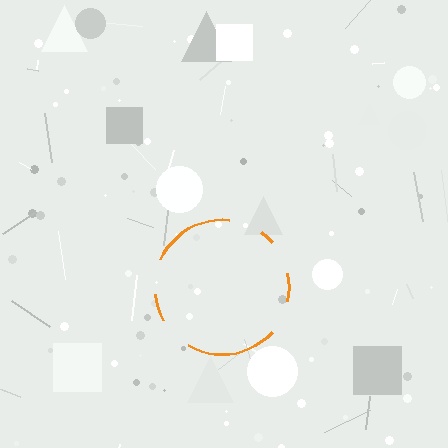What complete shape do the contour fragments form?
The contour fragments form a circle.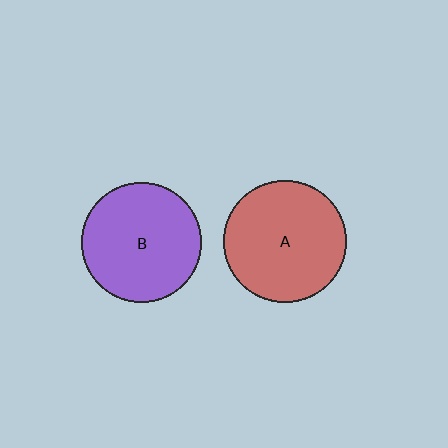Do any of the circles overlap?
No, none of the circles overlap.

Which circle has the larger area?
Circle A (red).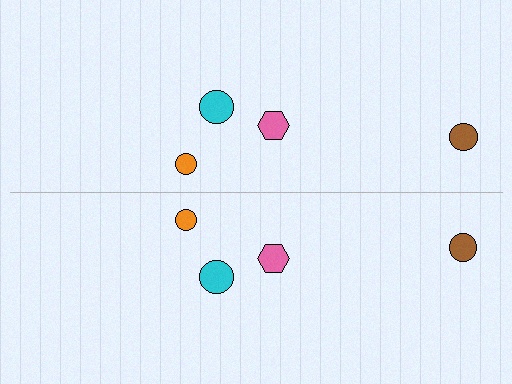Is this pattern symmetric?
Yes, this pattern has bilateral (reflection) symmetry.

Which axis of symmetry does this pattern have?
The pattern has a horizontal axis of symmetry running through the center of the image.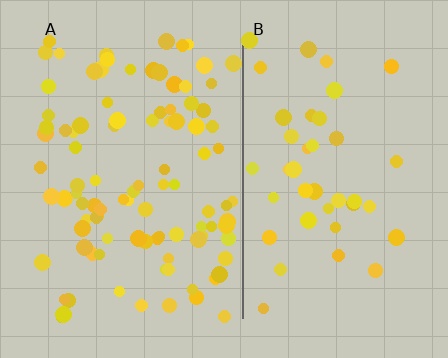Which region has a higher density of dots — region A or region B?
A (the left).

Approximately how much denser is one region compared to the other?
Approximately 2.4× — region A over region B.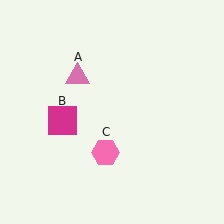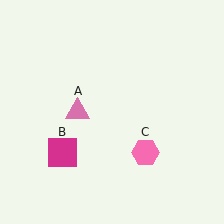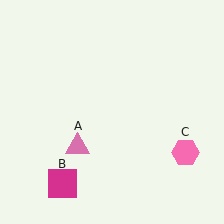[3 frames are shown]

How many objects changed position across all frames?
3 objects changed position: pink triangle (object A), magenta square (object B), pink hexagon (object C).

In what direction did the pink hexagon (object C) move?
The pink hexagon (object C) moved right.